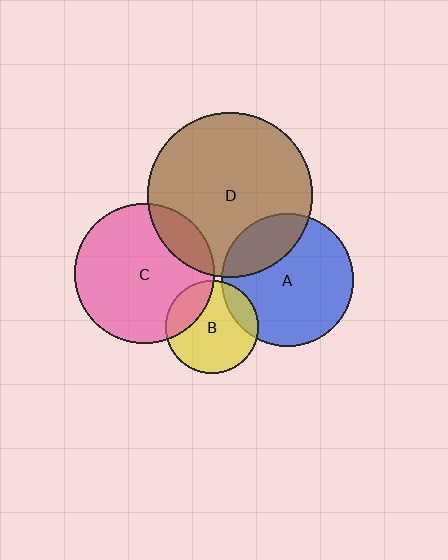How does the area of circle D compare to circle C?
Approximately 1.4 times.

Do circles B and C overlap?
Yes.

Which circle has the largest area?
Circle D (brown).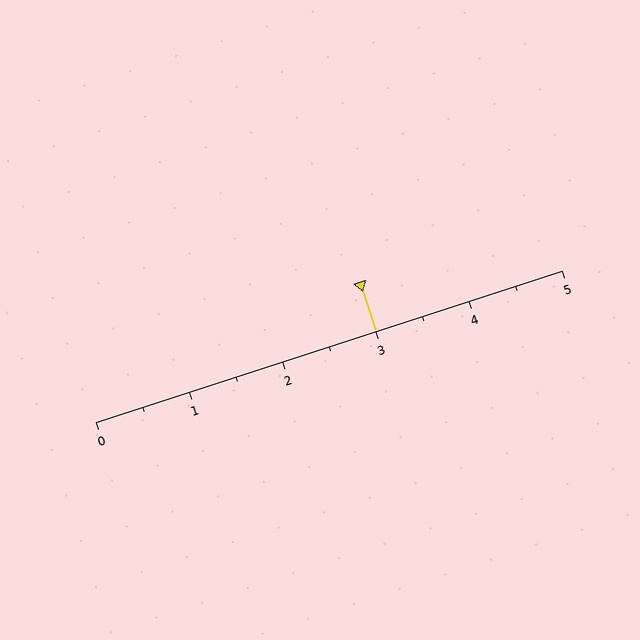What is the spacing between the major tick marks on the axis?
The major ticks are spaced 1 apart.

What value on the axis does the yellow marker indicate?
The marker indicates approximately 3.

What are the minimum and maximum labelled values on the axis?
The axis runs from 0 to 5.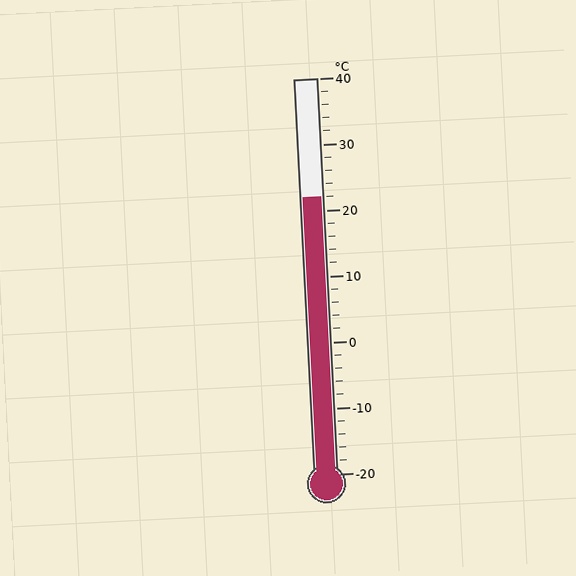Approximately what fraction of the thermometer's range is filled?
The thermometer is filled to approximately 70% of its range.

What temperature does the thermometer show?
The thermometer shows approximately 22°C.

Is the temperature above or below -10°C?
The temperature is above -10°C.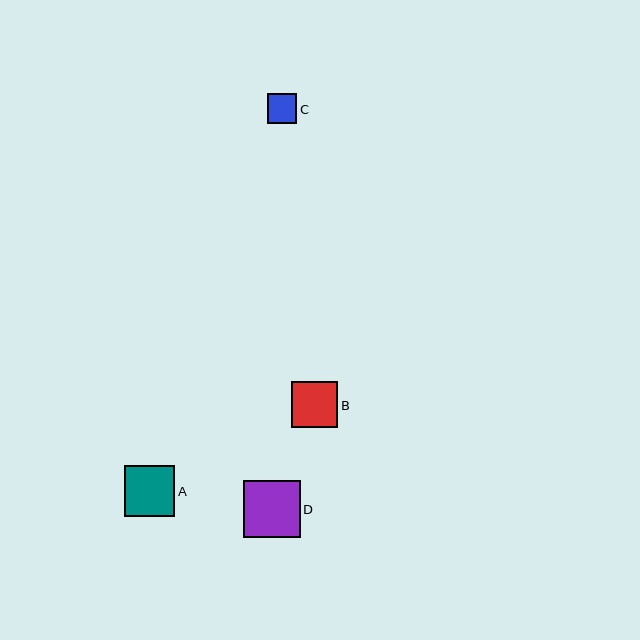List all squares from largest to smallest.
From largest to smallest: D, A, B, C.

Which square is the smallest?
Square C is the smallest with a size of approximately 30 pixels.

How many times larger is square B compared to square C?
Square B is approximately 1.6 times the size of square C.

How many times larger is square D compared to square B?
Square D is approximately 1.2 times the size of square B.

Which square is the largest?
Square D is the largest with a size of approximately 56 pixels.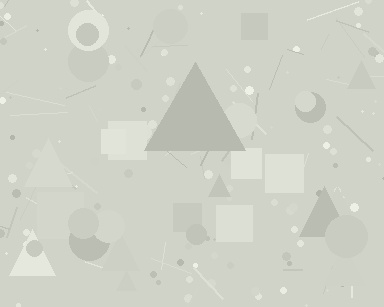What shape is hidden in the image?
A triangle is hidden in the image.